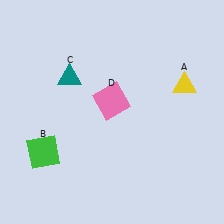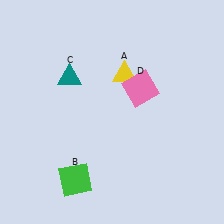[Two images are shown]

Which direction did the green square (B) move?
The green square (B) moved right.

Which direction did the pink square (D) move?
The pink square (D) moved right.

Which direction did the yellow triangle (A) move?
The yellow triangle (A) moved left.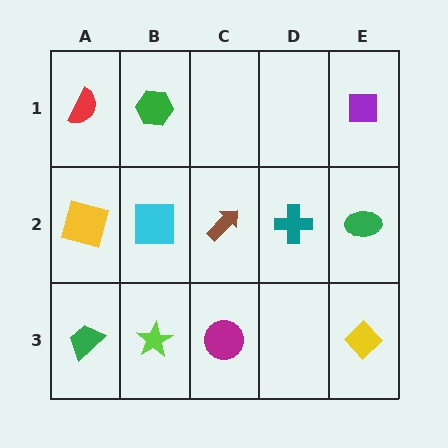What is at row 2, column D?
A teal cross.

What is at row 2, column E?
A green ellipse.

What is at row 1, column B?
A green hexagon.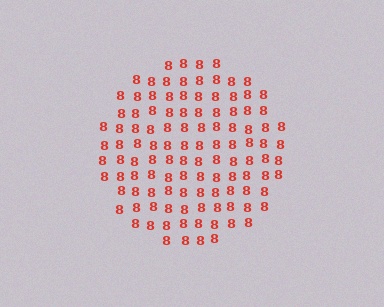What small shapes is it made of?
It is made of small digit 8's.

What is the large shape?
The large shape is a circle.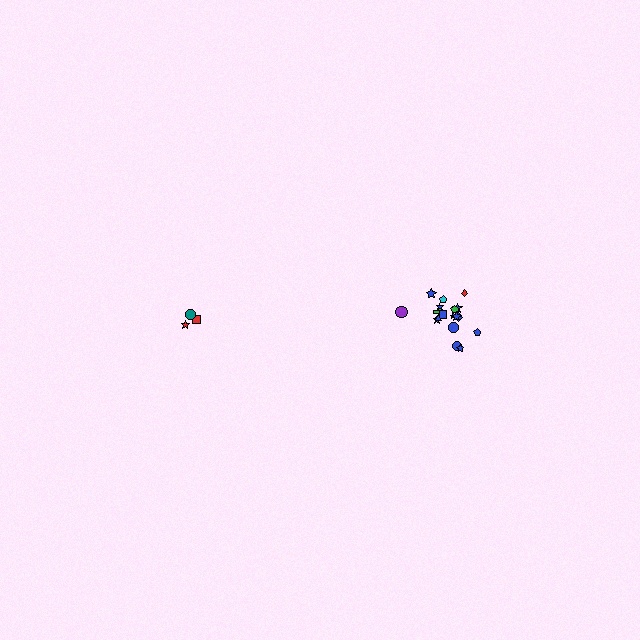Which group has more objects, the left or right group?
The right group.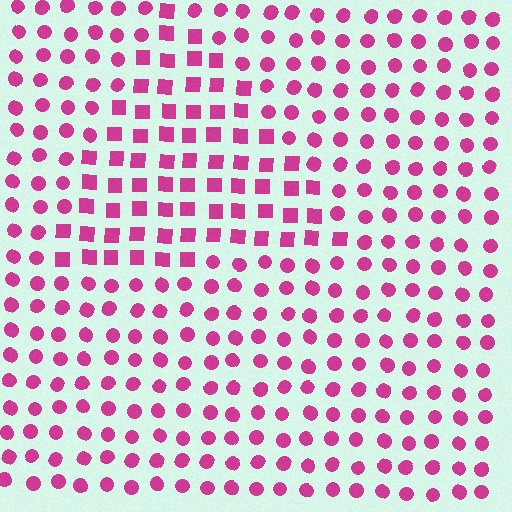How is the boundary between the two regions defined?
The boundary is defined by a change in element shape: squares inside vs. circles outside. All elements share the same color and spacing.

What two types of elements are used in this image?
The image uses squares inside the triangle region and circles outside it.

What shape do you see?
I see a triangle.